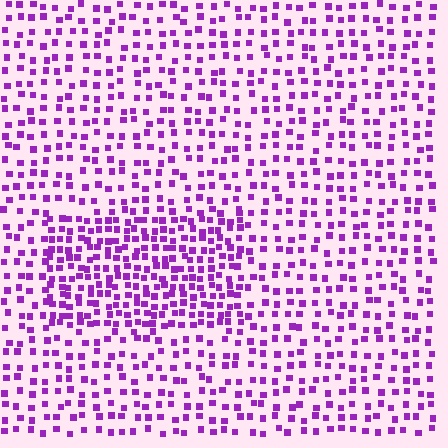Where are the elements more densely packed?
The elements are more densely packed inside the rectangle boundary.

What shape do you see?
I see a rectangle.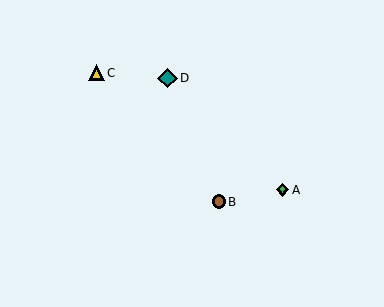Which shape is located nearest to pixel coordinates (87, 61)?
The yellow triangle (labeled C) at (96, 73) is nearest to that location.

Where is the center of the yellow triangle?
The center of the yellow triangle is at (96, 73).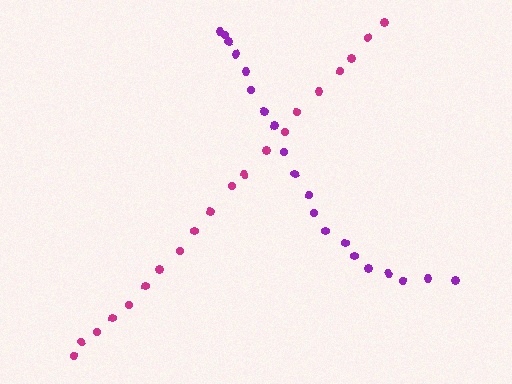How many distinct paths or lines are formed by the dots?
There are 2 distinct paths.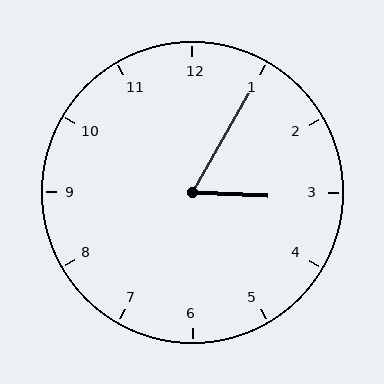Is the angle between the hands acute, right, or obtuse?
It is acute.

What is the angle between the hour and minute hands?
Approximately 62 degrees.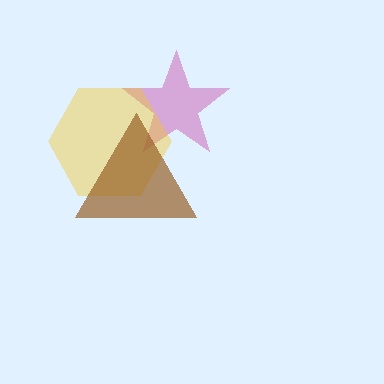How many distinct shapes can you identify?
There are 3 distinct shapes: a magenta star, a yellow hexagon, a brown triangle.